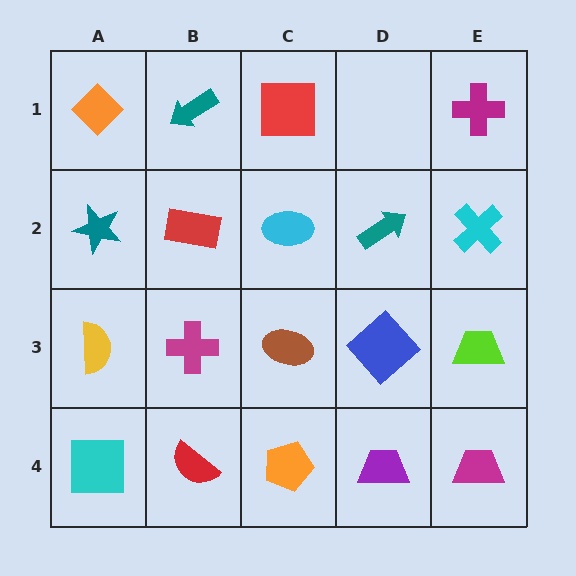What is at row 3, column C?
A brown ellipse.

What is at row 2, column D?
A teal arrow.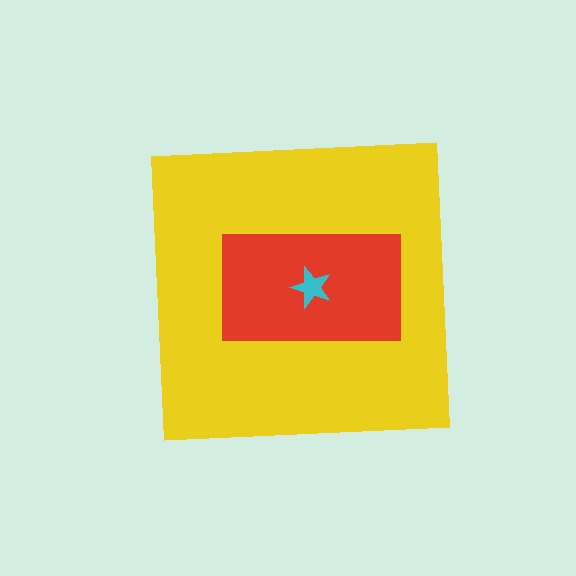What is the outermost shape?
The yellow square.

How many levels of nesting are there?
3.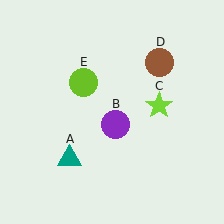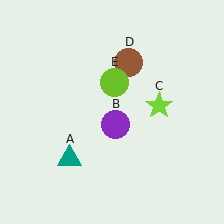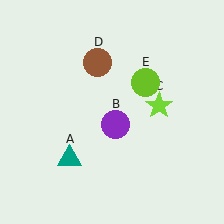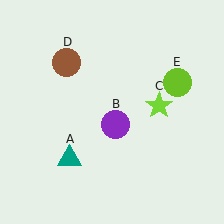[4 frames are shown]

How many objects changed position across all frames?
2 objects changed position: brown circle (object D), lime circle (object E).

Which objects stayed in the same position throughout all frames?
Teal triangle (object A) and purple circle (object B) and lime star (object C) remained stationary.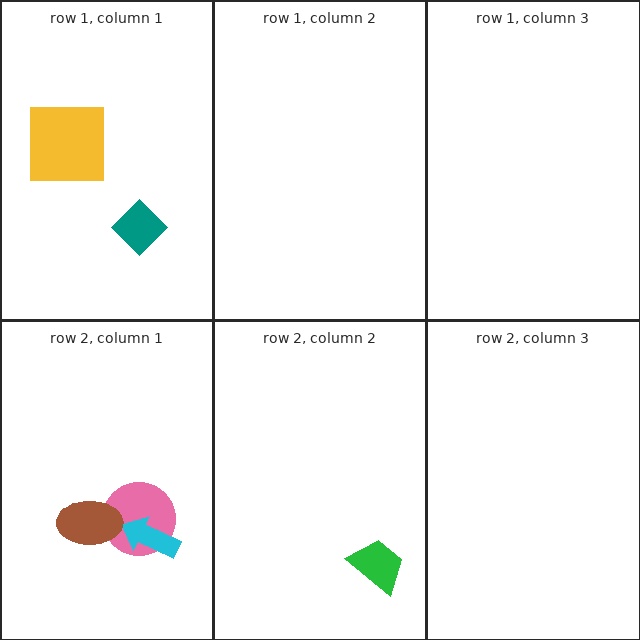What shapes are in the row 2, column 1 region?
The pink circle, the cyan arrow, the brown ellipse.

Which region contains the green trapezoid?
The row 2, column 2 region.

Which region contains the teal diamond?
The row 1, column 1 region.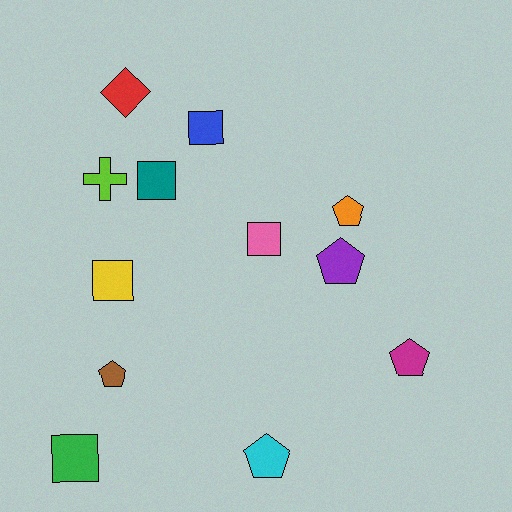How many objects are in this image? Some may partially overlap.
There are 12 objects.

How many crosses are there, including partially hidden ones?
There is 1 cross.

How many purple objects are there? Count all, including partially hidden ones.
There is 1 purple object.